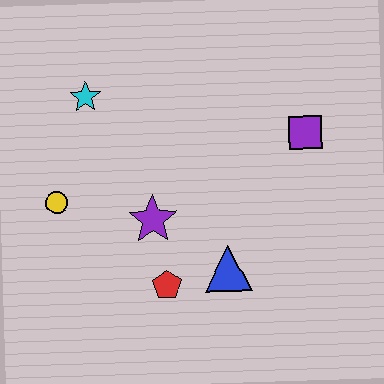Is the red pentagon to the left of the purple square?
Yes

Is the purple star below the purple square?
Yes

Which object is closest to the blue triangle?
The red pentagon is closest to the blue triangle.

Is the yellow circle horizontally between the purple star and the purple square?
No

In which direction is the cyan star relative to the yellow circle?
The cyan star is above the yellow circle.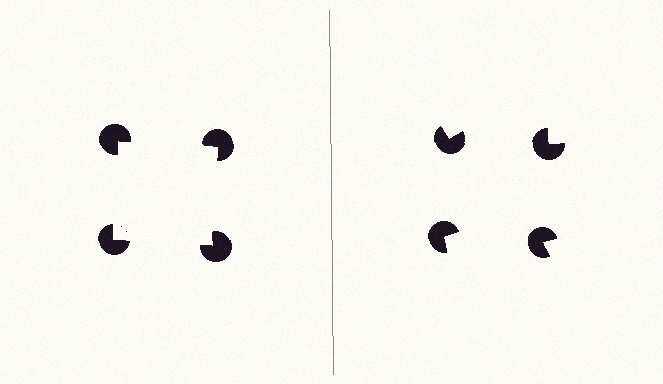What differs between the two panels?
The pac-man discs are positioned identically on both sides; only the wedge orientations differ. On the left they align to a square; on the right they are misaligned.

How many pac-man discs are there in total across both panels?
8 — 4 on each side.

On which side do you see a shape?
An illusory square appears on the left side. On the right side the wedge cuts are rotated, so no coherent shape forms.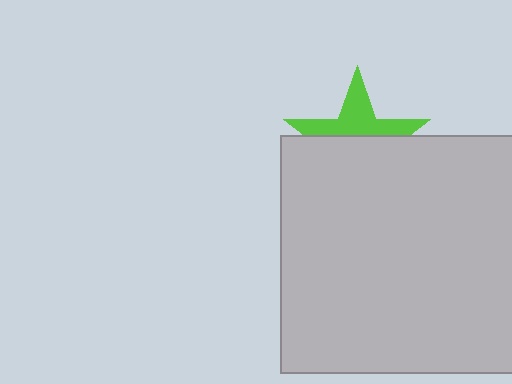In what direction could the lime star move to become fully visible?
The lime star could move up. That would shift it out from behind the light gray rectangle entirely.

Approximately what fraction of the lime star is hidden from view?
Roughly 57% of the lime star is hidden behind the light gray rectangle.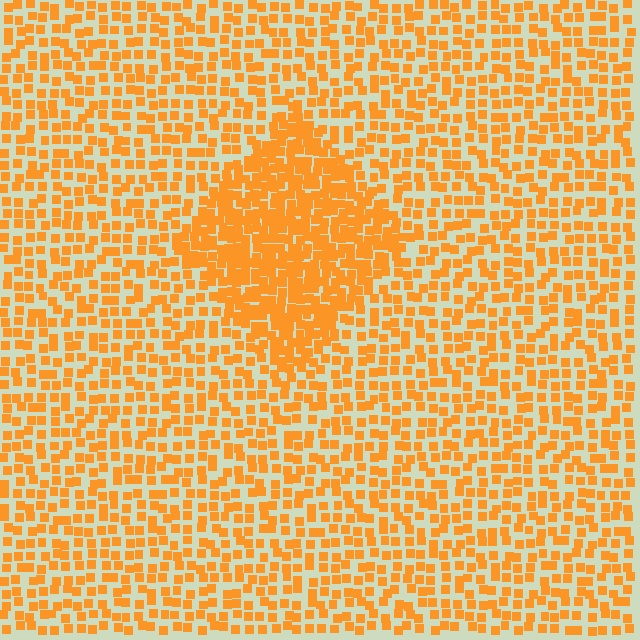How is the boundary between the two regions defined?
The boundary is defined by a change in element density (approximately 2.0x ratio). All elements are the same color, size, and shape.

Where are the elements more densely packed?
The elements are more densely packed inside the diamond boundary.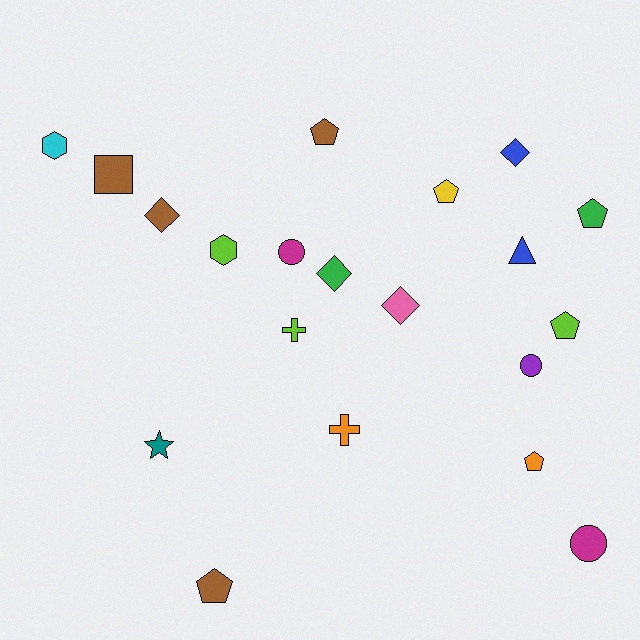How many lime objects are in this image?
There are 3 lime objects.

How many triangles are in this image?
There is 1 triangle.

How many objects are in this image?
There are 20 objects.